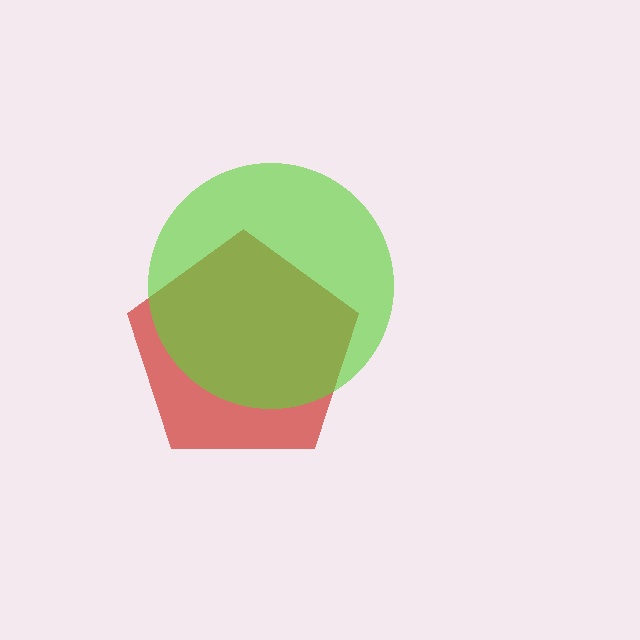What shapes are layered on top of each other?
The layered shapes are: a red pentagon, a lime circle.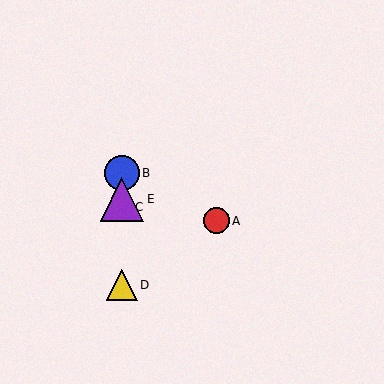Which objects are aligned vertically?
Objects B, C, D, E are aligned vertically.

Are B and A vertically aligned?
No, B is at x≈122 and A is at x≈216.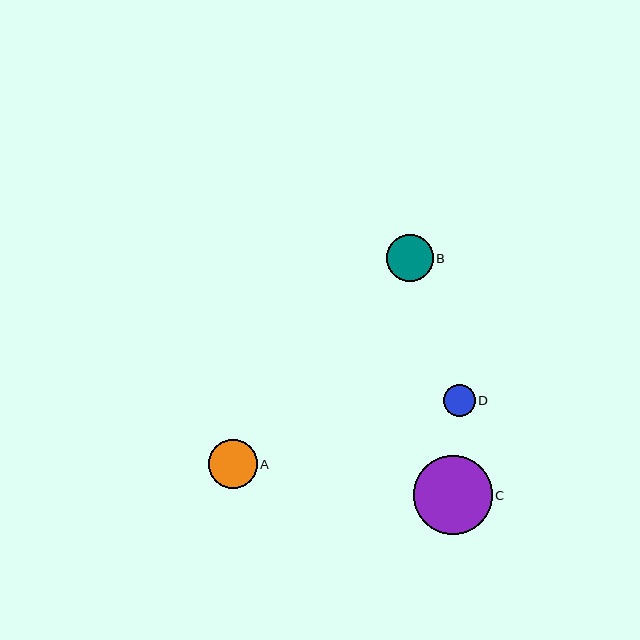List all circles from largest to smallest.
From largest to smallest: C, A, B, D.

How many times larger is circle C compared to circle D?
Circle C is approximately 2.5 times the size of circle D.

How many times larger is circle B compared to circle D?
Circle B is approximately 1.5 times the size of circle D.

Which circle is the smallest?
Circle D is the smallest with a size of approximately 32 pixels.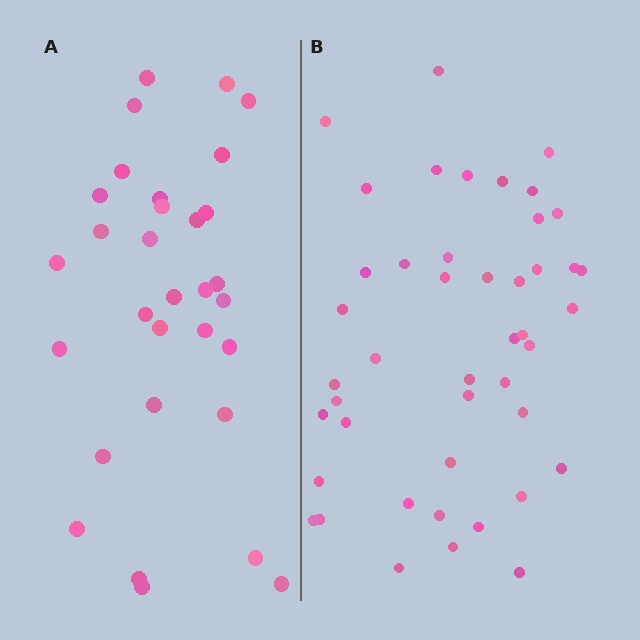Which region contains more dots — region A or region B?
Region B (the right region) has more dots.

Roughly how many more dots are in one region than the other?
Region B has approximately 15 more dots than region A.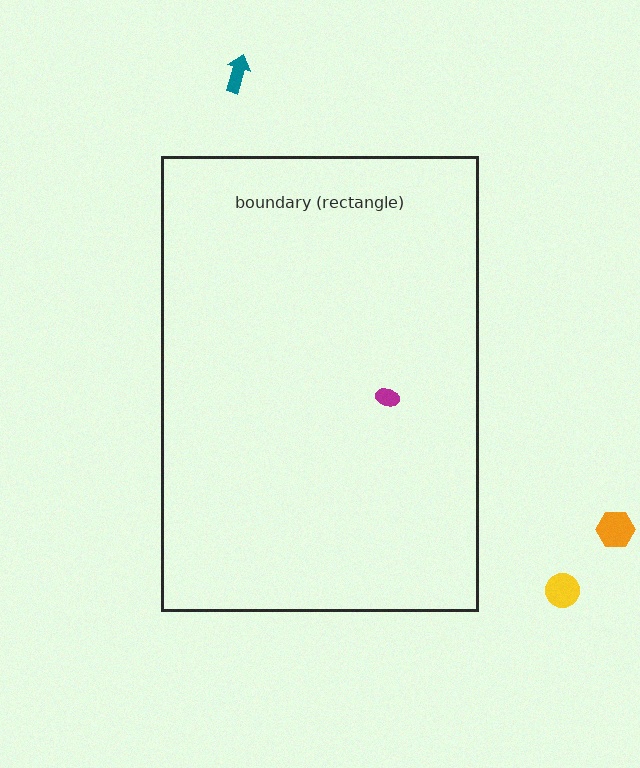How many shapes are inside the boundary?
1 inside, 3 outside.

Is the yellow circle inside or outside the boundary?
Outside.